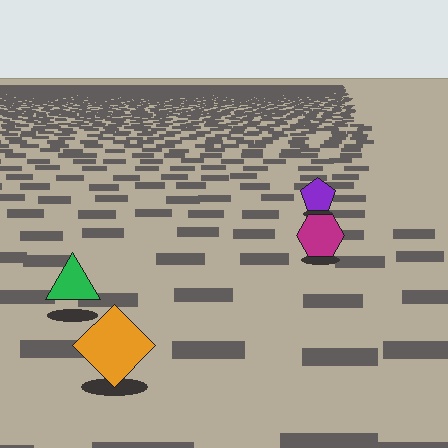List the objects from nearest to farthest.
From nearest to farthest: the orange diamond, the green triangle, the magenta hexagon, the purple pentagon.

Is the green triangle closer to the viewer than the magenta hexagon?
Yes. The green triangle is closer — you can tell from the texture gradient: the ground texture is coarser near it.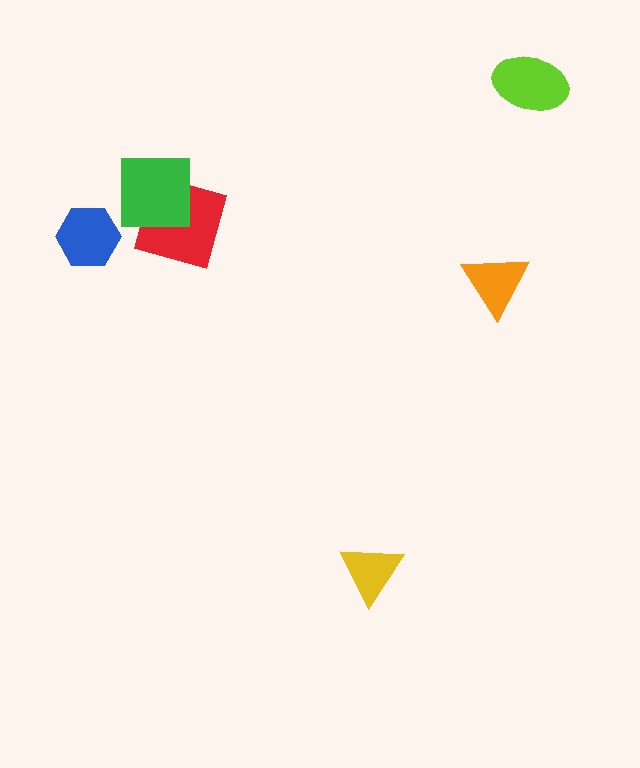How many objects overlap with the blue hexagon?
0 objects overlap with the blue hexagon.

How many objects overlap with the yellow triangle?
0 objects overlap with the yellow triangle.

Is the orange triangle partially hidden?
No, no other shape covers it.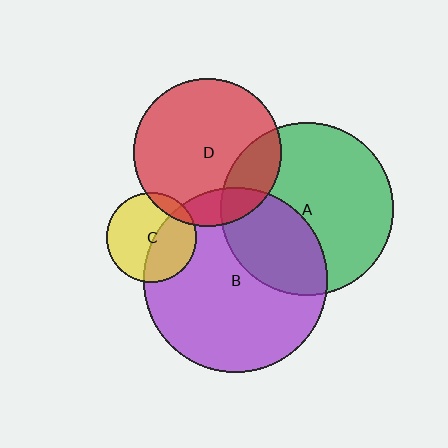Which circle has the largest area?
Circle B (purple).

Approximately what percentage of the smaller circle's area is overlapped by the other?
Approximately 20%.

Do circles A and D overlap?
Yes.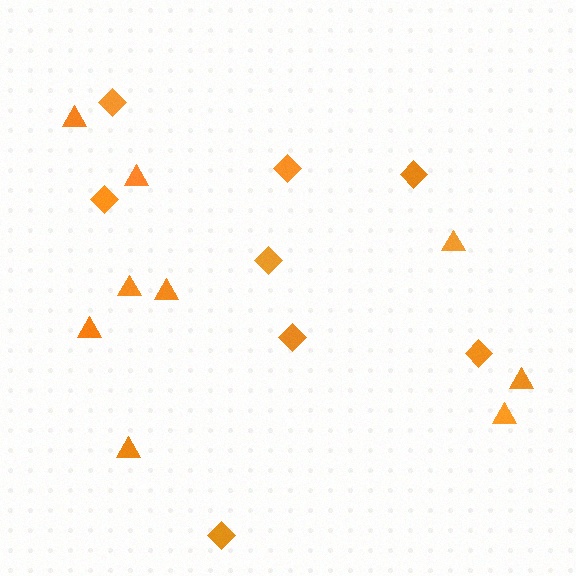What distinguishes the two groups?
There are 2 groups: one group of triangles (9) and one group of diamonds (8).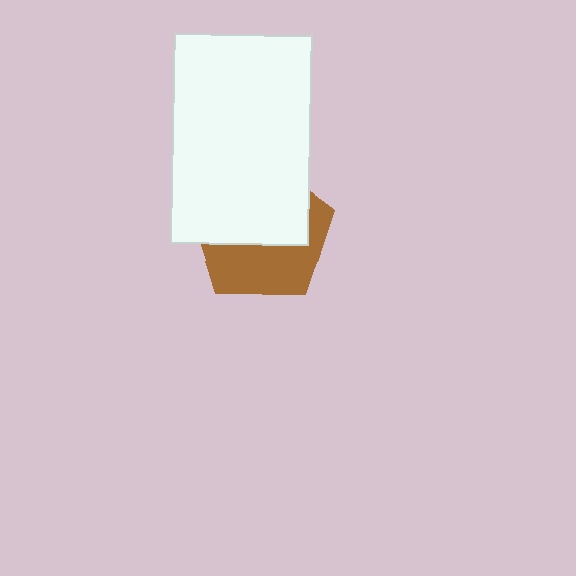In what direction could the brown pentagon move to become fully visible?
The brown pentagon could move down. That would shift it out from behind the white rectangle entirely.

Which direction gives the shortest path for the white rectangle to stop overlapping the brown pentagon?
Moving up gives the shortest separation.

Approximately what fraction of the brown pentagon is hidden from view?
Roughly 55% of the brown pentagon is hidden behind the white rectangle.